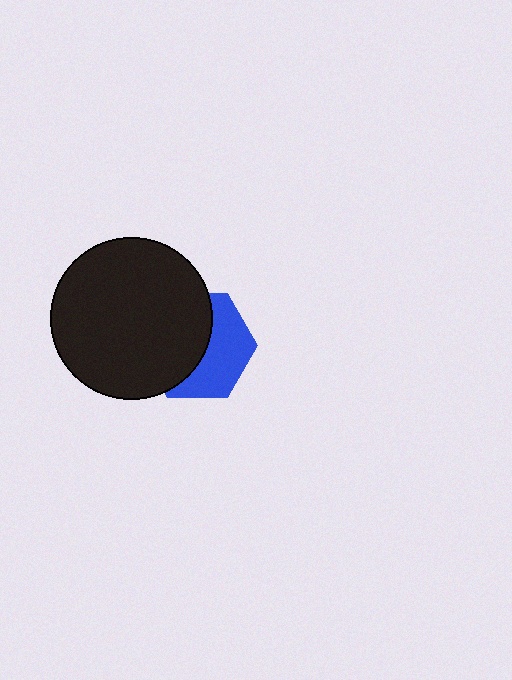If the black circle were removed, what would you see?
You would see the complete blue hexagon.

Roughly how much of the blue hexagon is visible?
About half of it is visible (roughly 46%).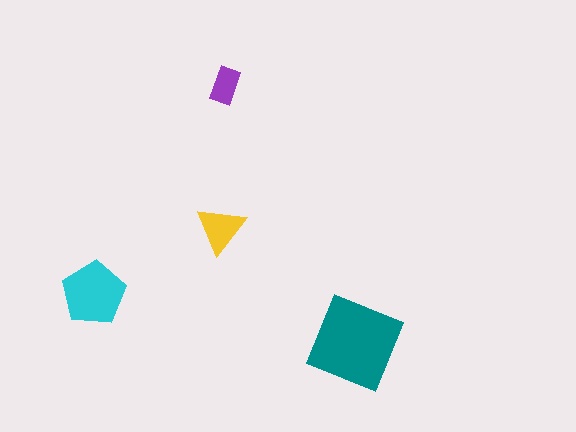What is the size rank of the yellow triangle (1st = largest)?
3rd.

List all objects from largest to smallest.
The teal square, the cyan pentagon, the yellow triangle, the purple rectangle.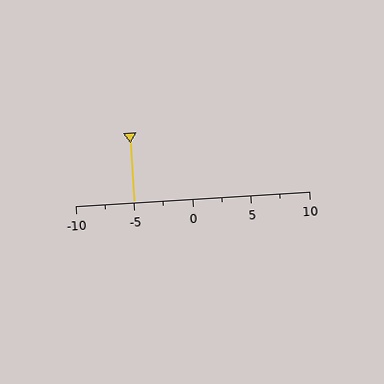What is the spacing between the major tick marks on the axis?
The major ticks are spaced 5 apart.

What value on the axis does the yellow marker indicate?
The marker indicates approximately -5.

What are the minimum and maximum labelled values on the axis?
The axis runs from -10 to 10.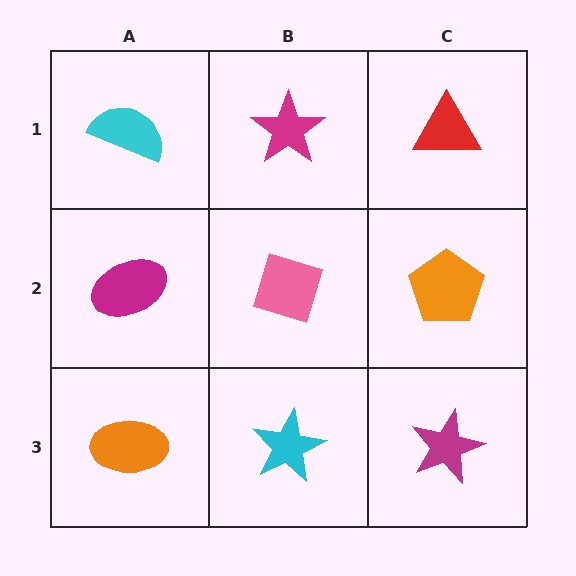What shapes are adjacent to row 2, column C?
A red triangle (row 1, column C), a magenta star (row 3, column C), a pink diamond (row 2, column B).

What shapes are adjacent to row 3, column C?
An orange pentagon (row 2, column C), a cyan star (row 3, column B).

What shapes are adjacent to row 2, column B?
A magenta star (row 1, column B), a cyan star (row 3, column B), a magenta ellipse (row 2, column A), an orange pentagon (row 2, column C).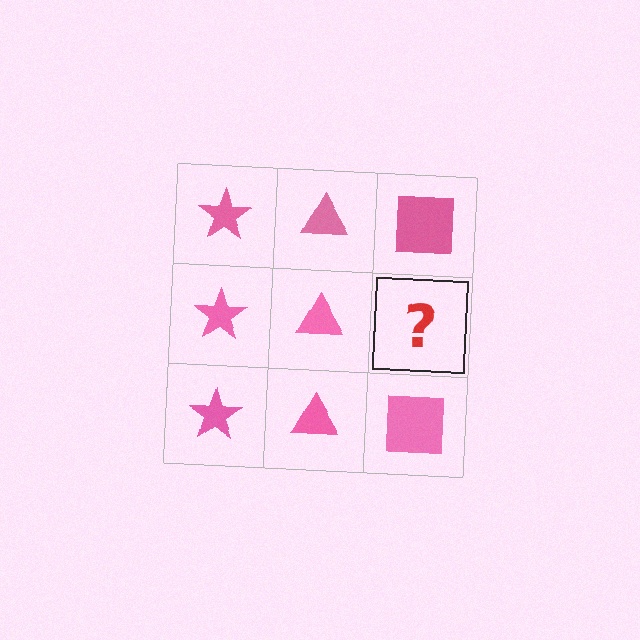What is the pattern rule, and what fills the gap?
The rule is that each column has a consistent shape. The gap should be filled with a pink square.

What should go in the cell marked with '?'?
The missing cell should contain a pink square.